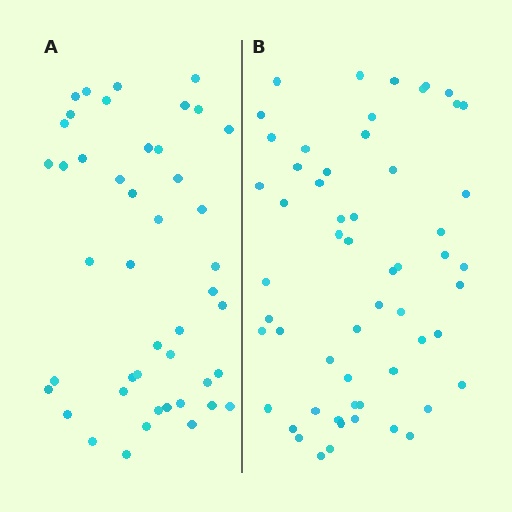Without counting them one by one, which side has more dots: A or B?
Region B (the right region) has more dots.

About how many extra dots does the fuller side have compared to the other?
Region B has roughly 12 or so more dots than region A.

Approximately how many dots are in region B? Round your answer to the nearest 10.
About 60 dots. (The exact count is 57, which rounds to 60.)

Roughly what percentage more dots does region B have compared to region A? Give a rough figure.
About 25% more.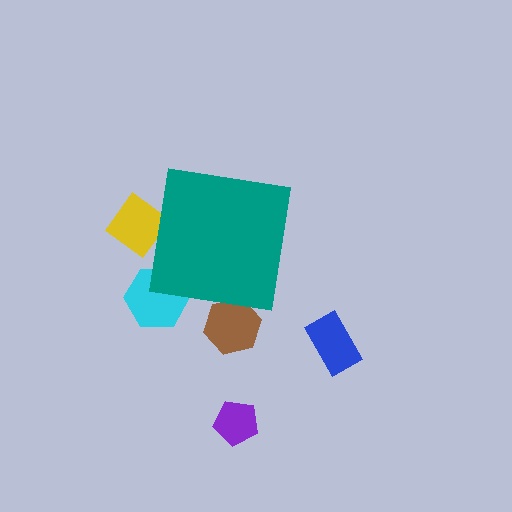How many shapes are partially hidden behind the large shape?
3 shapes are partially hidden.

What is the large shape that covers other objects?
A teal square.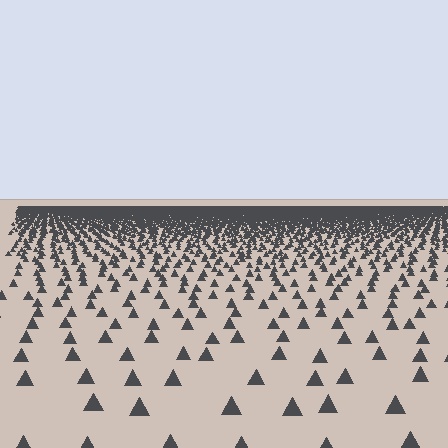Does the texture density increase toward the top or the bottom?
Density increases toward the top.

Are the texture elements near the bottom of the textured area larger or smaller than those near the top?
Larger. Near the bottom, elements are closer to the viewer and appear at a bigger on-screen size.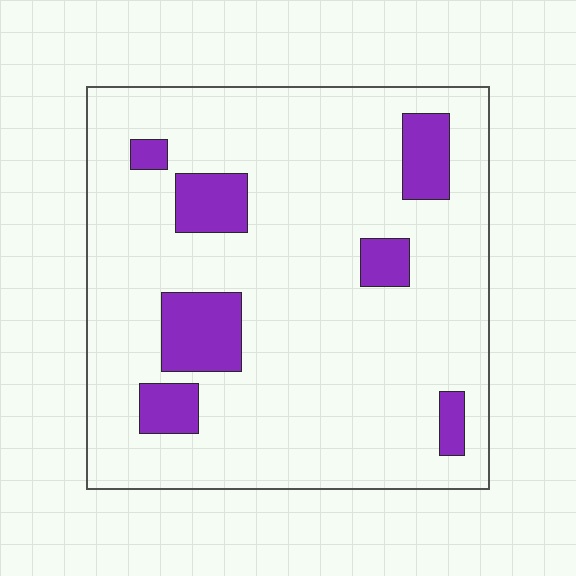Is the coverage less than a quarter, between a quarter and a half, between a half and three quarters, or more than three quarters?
Less than a quarter.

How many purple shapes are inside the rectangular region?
7.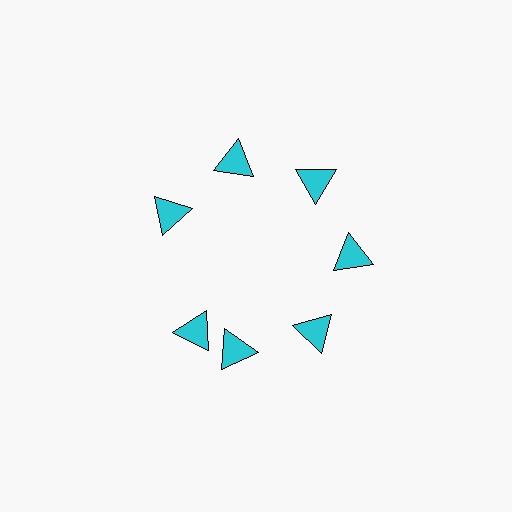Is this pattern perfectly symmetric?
No. The 7 cyan triangles are arranged in a ring, but one element near the 8 o'clock position is rotated out of alignment along the ring, breaking the 7-fold rotational symmetry.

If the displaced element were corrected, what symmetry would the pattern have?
It would have 7-fold rotational symmetry — the pattern would map onto itself every 51 degrees.